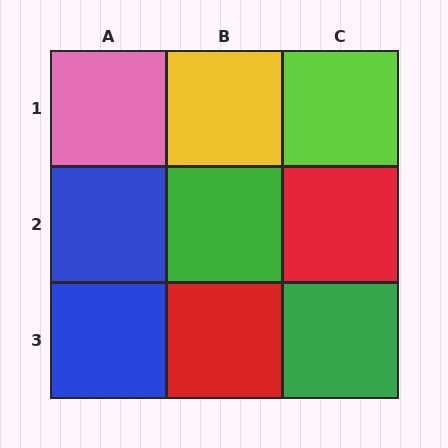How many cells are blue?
2 cells are blue.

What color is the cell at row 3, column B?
Red.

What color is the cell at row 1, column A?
Pink.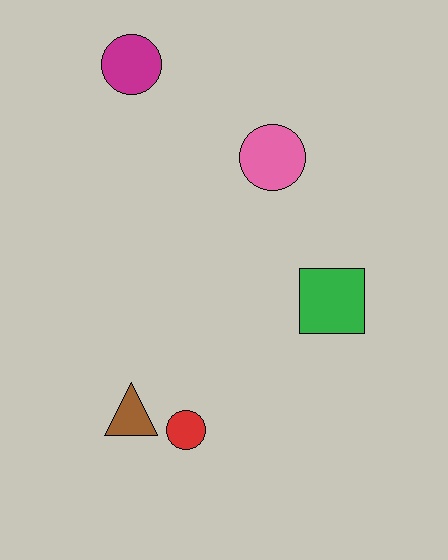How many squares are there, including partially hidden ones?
There is 1 square.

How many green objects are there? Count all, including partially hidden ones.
There is 1 green object.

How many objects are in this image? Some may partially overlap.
There are 5 objects.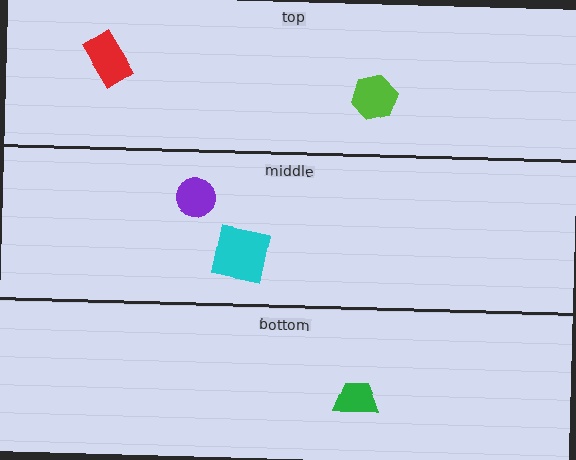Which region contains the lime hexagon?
The top region.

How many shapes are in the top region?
2.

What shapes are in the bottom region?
The green trapezoid.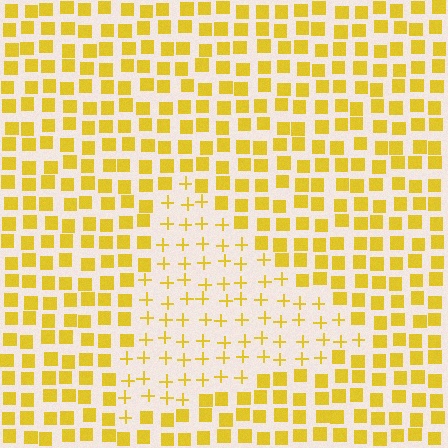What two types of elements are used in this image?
The image uses plus signs inside the triangle region and squares outside it.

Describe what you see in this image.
The image is filled with small yellow elements arranged in a uniform grid. A triangle-shaped region contains plus signs, while the surrounding area contains squares. The boundary is defined purely by the change in element shape.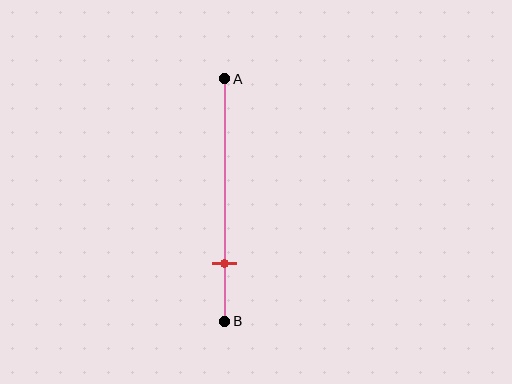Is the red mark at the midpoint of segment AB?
No, the mark is at about 75% from A, not at the 50% midpoint.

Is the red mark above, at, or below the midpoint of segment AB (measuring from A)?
The red mark is below the midpoint of segment AB.